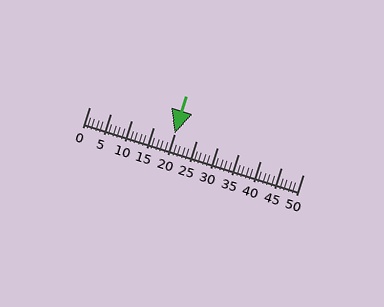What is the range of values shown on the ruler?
The ruler shows values from 0 to 50.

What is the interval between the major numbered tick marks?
The major tick marks are spaced 5 units apart.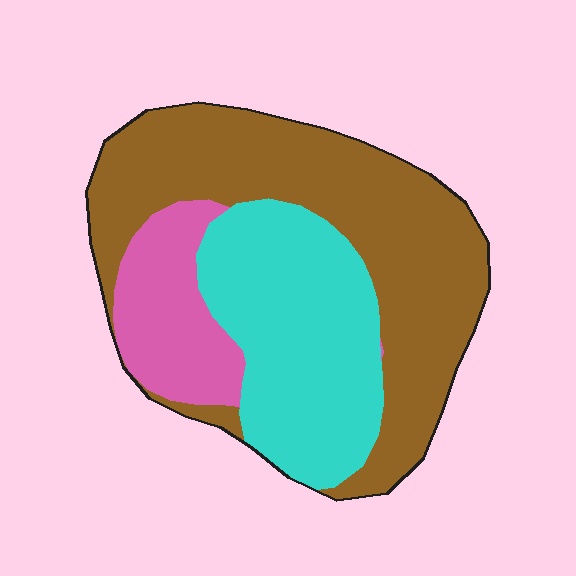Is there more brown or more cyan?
Brown.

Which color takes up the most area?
Brown, at roughly 50%.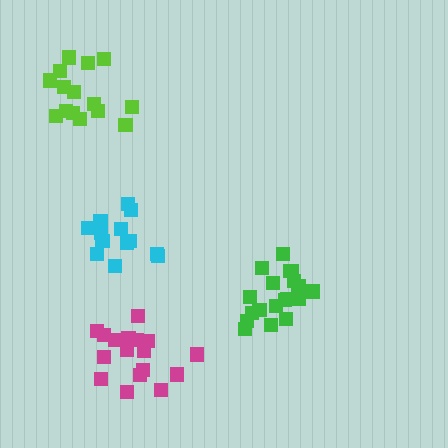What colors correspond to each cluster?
The clusters are colored: cyan, magenta, lime, green.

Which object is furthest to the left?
The lime cluster is leftmost.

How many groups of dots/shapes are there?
There are 4 groups.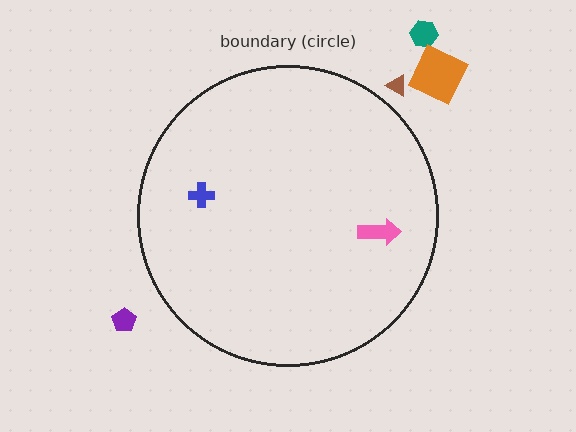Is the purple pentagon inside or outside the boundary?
Outside.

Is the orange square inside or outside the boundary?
Outside.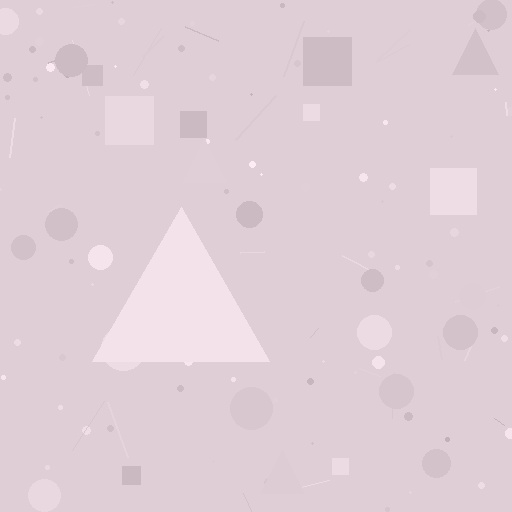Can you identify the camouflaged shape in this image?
The camouflaged shape is a triangle.